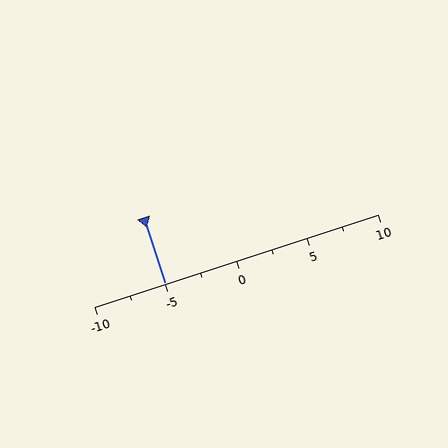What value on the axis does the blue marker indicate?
The marker indicates approximately -5.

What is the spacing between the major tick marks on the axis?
The major ticks are spaced 5 apart.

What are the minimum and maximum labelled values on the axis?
The axis runs from -10 to 10.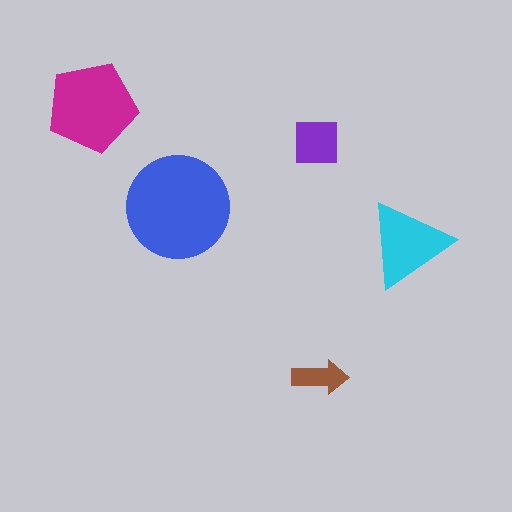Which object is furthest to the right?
The cyan triangle is rightmost.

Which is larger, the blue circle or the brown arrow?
The blue circle.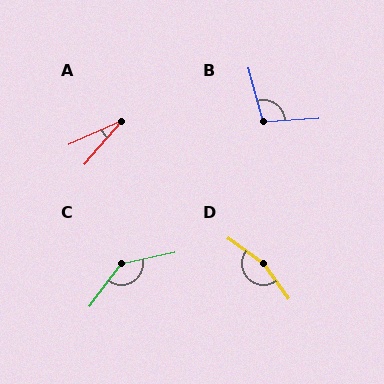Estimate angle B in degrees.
Approximately 102 degrees.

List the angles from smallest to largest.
A (26°), B (102°), C (138°), D (162°).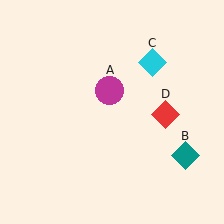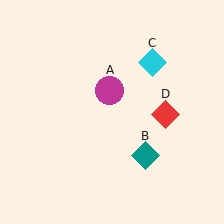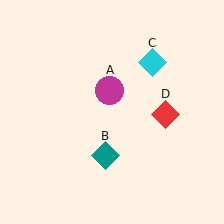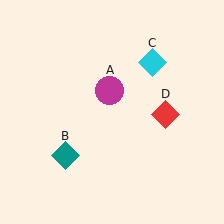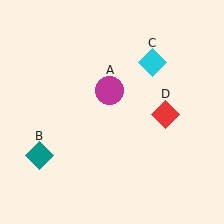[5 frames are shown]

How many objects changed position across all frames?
1 object changed position: teal diamond (object B).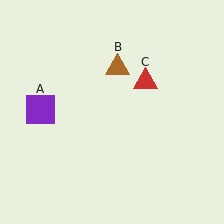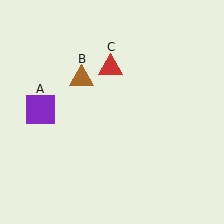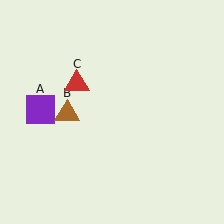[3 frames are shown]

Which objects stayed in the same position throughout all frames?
Purple square (object A) remained stationary.